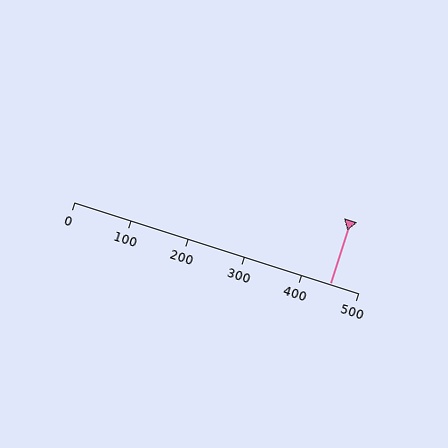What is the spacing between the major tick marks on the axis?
The major ticks are spaced 100 apart.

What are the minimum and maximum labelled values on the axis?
The axis runs from 0 to 500.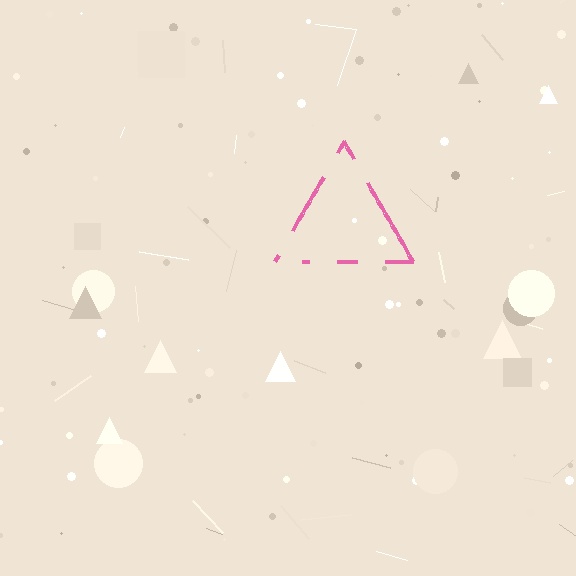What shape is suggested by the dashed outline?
The dashed outline suggests a triangle.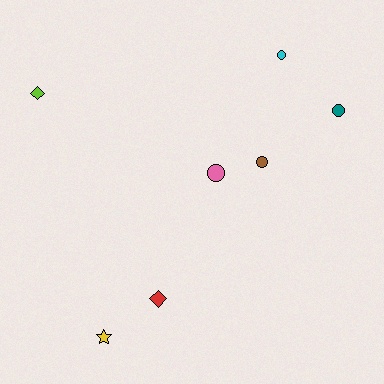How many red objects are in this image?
There is 1 red object.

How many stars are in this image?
There is 1 star.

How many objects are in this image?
There are 7 objects.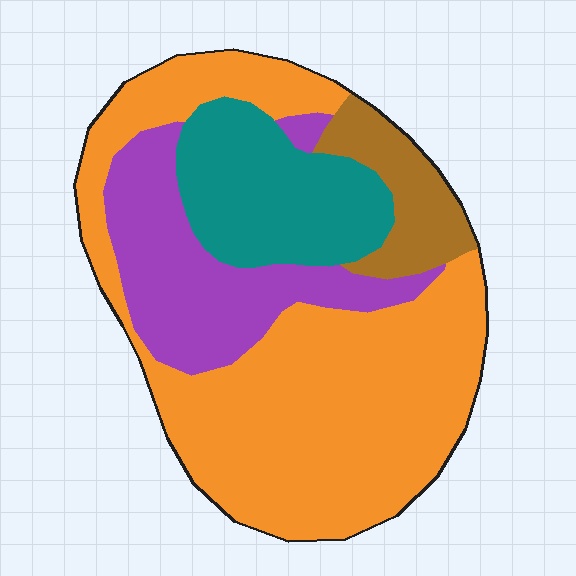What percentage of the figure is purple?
Purple covers around 20% of the figure.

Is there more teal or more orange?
Orange.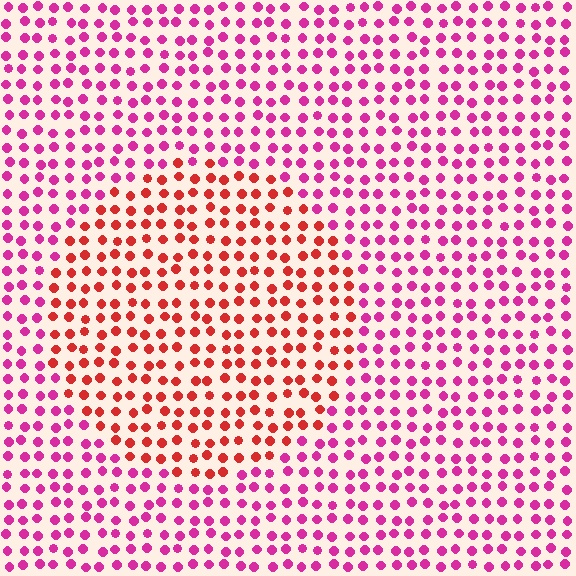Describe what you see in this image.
The image is filled with small magenta elements in a uniform arrangement. A circle-shaped region is visible where the elements are tinted to a slightly different hue, forming a subtle color boundary.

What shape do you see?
I see a circle.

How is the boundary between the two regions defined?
The boundary is defined purely by a slight shift in hue (about 41 degrees). Spacing, size, and orientation are identical on both sides.